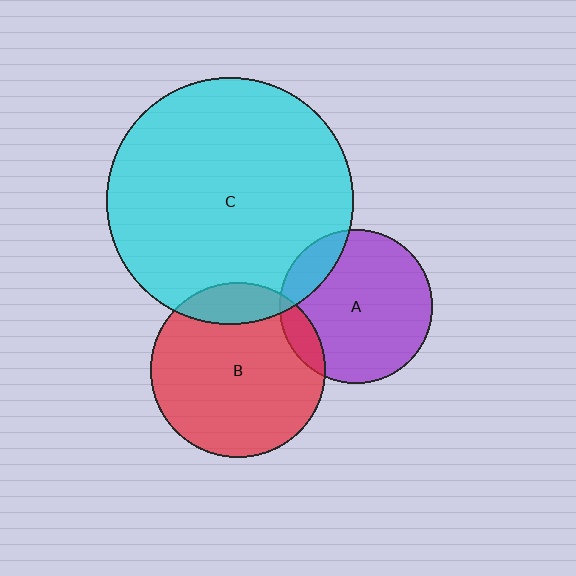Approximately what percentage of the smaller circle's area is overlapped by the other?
Approximately 10%.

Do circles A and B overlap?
Yes.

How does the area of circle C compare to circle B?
Approximately 2.0 times.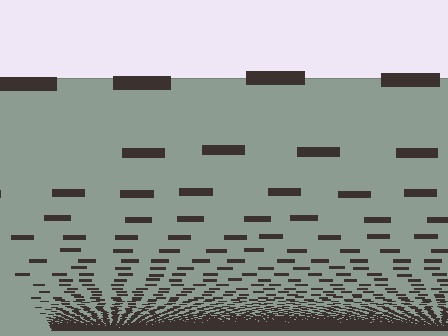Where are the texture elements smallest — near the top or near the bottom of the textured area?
Near the bottom.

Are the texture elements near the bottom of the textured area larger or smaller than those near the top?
Smaller. The gradient is inverted — elements near the bottom are smaller and denser.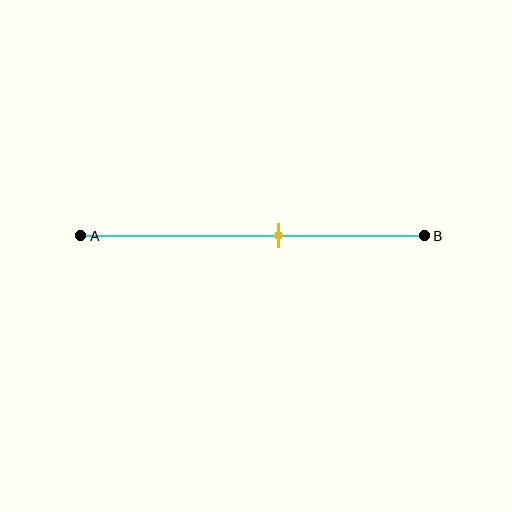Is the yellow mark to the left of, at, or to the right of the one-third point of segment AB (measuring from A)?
The yellow mark is to the right of the one-third point of segment AB.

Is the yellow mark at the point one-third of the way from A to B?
No, the mark is at about 60% from A, not at the 33% one-third point.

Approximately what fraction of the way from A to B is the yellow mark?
The yellow mark is approximately 60% of the way from A to B.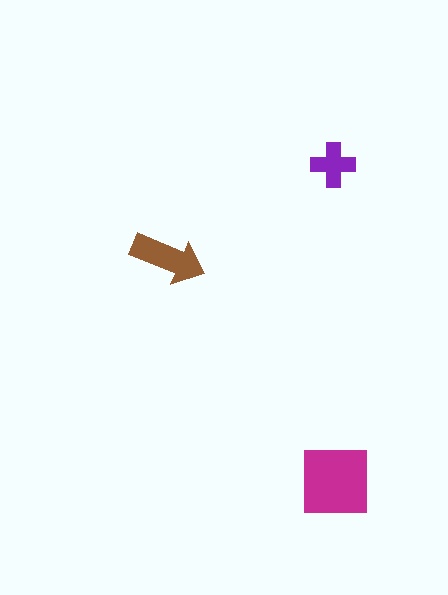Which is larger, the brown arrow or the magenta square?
The magenta square.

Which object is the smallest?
The purple cross.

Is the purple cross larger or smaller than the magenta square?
Smaller.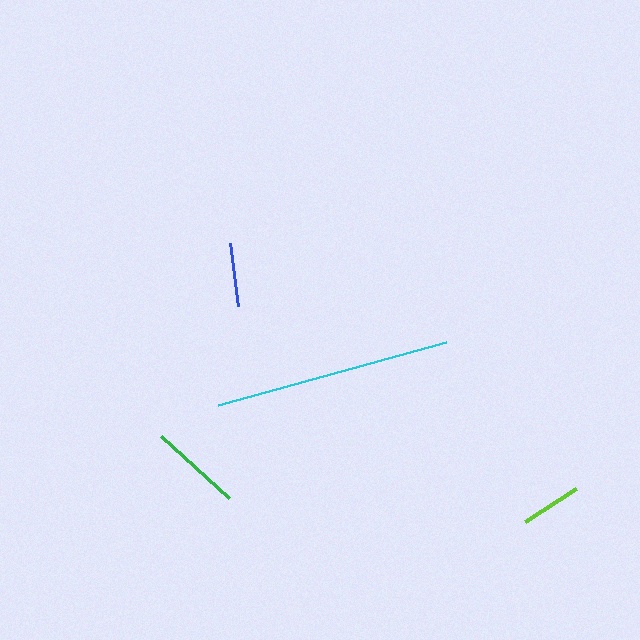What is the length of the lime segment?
The lime segment is approximately 61 pixels long.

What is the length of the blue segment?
The blue segment is approximately 63 pixels long.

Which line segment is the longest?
The cyan line is the longest at approximately 236 pixels.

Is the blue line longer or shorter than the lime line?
The blue line is longer than the lime line.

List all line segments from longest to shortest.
From longest to shortest: cyan, green, blue, lime.